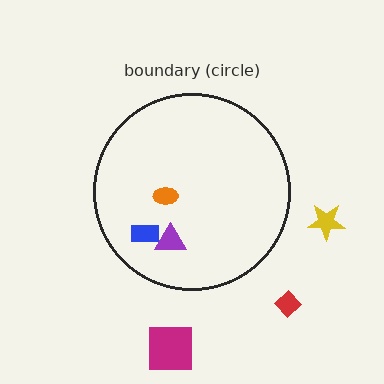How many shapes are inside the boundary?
3 inside, 3 outside.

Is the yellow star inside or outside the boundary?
Outside.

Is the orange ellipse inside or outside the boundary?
Inside.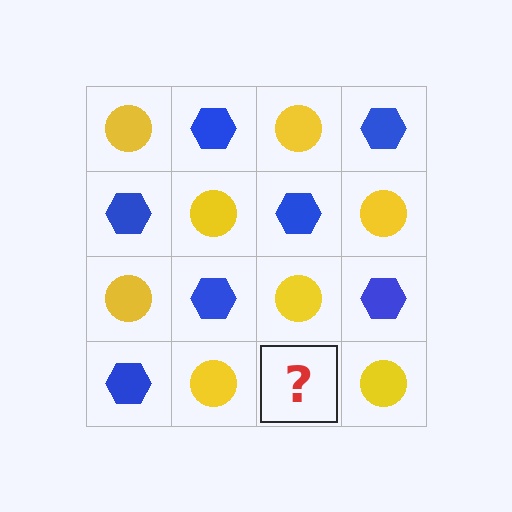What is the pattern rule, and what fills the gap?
The rule is that it alternates yellow circle and blue hexagon in a checkerboard pattern. The gap should be filled with a blue hexagon.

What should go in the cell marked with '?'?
The missing cell should contain a blue hexagon.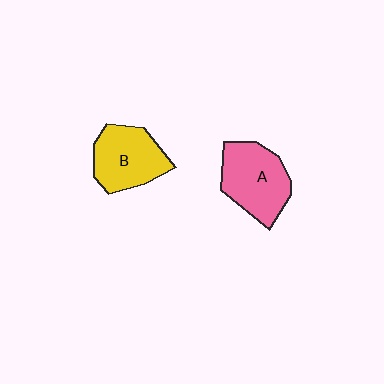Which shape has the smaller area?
Shape B (yellow).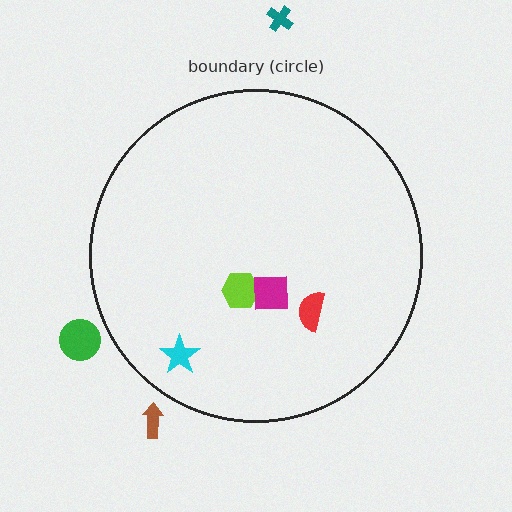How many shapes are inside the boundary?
4 inside, 3 outside.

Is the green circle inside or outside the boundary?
Outside.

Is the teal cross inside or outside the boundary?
Outside.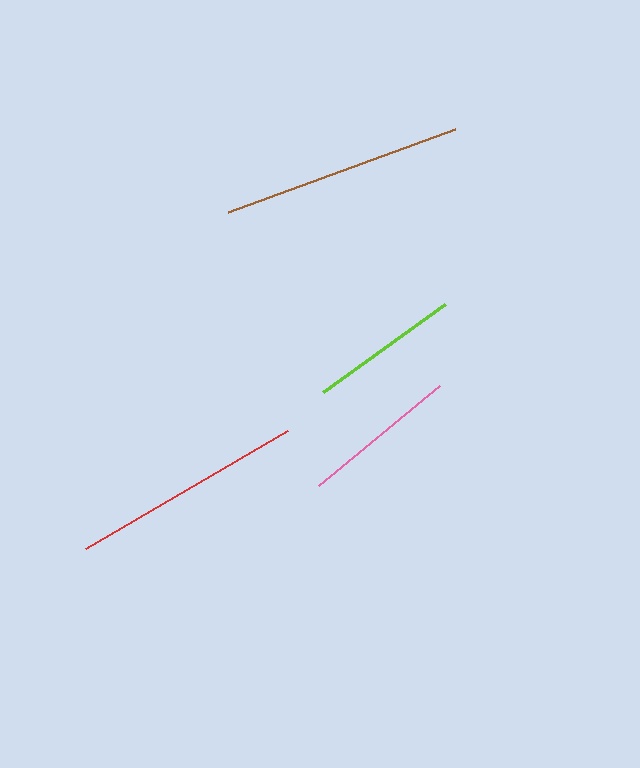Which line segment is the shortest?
The lime line is the shortest at approximately 151 pixels.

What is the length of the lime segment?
The lime segment is approximately 151 pixels long.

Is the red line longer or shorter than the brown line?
The brown line is longer than the red line.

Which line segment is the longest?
The brown line is the longest at approximately 241 pixels.